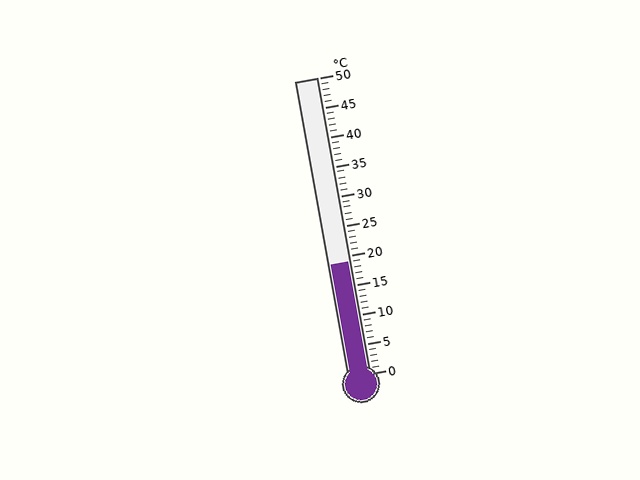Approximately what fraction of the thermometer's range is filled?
The thermometer is filled to approximately 40% of its range.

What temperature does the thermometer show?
The thermometer shows approximately 19°C.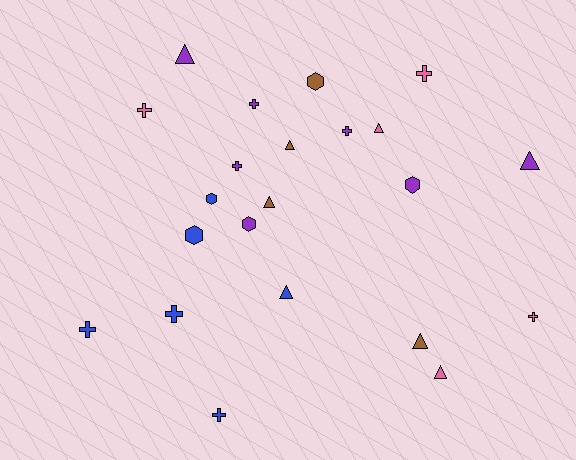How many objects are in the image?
There are 22 objects.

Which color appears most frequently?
Purple, with 7 objects.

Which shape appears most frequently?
Cross, with 9 objects.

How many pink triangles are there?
There are 2 pink triangles.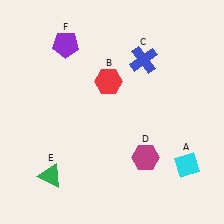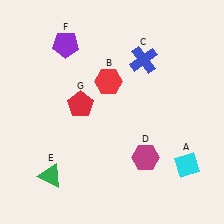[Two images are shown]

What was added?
A red pentagon (G) was added in Image 2.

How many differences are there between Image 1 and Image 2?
There is 1 difference between the two images.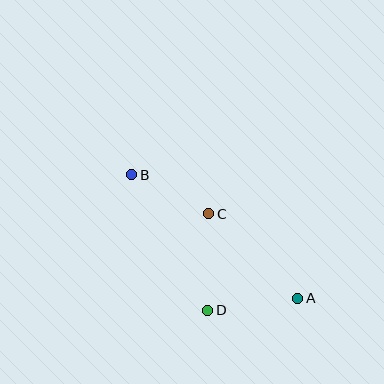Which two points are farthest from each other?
Points A and B are farthest from each other.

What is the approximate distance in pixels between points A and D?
The distance between A and D is approximately 90 pixels.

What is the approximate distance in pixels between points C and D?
The distance between C and D is approximately 97 pixels.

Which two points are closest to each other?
Points B and C are closest to each other.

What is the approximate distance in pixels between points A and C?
The distance between A and C is approximately 123 pixels.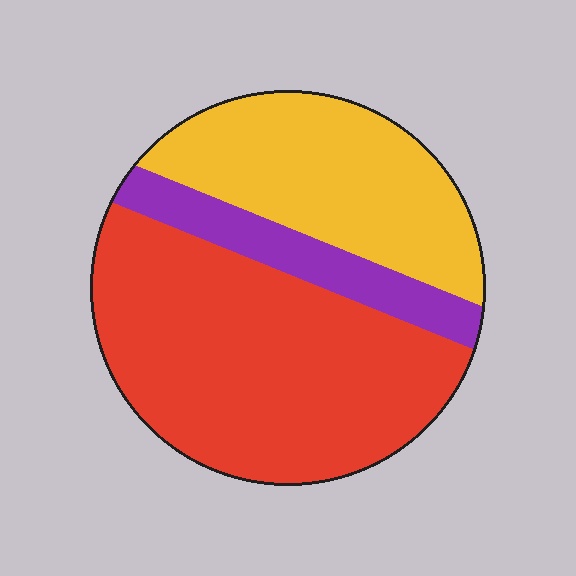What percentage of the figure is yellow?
Yellow takes up between a quarter and a half of the figure.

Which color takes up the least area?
Purple, at roughly 15%.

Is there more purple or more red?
Red.